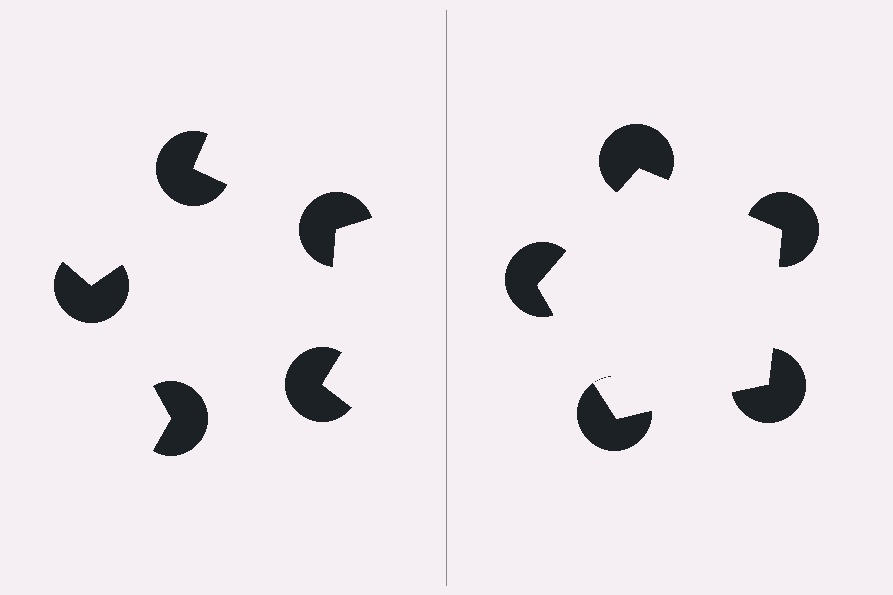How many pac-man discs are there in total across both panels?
10 — 5 on each side.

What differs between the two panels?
The pac-man discs are positioned identically on both sides; only the wedge orientations differ. On the right they align to a pentagon; on the left they are misaligned.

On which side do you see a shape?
An illusory pentagon appears on the right side. On the left side the wedge cuts are rotated, so no coherent shape forms.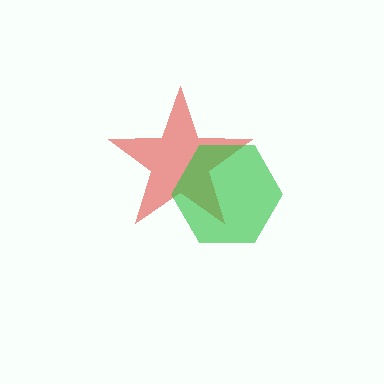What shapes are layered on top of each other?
The layered shapes are: a red star, a green hexagon.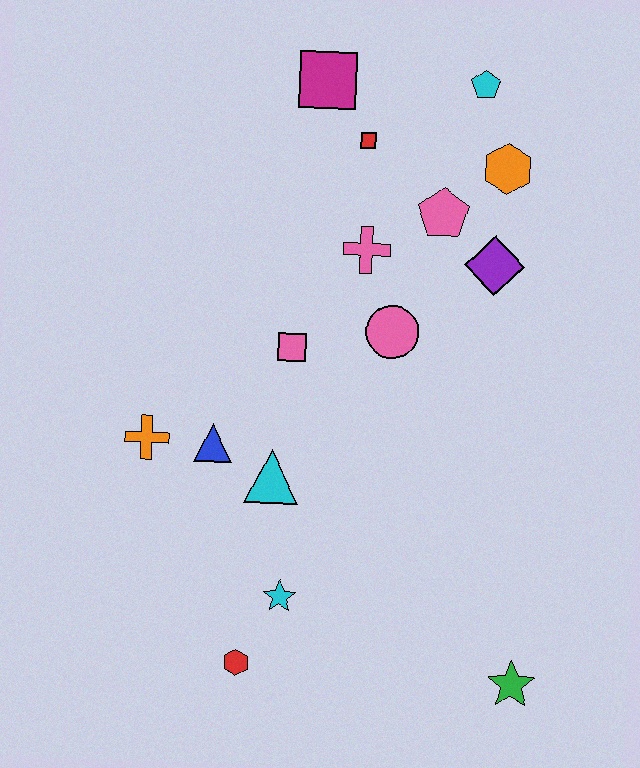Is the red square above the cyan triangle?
Yes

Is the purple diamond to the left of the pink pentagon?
No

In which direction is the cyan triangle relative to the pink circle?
The cyan triangle is below the pink circle.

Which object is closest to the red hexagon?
The cyan star is closest to the red hexagon.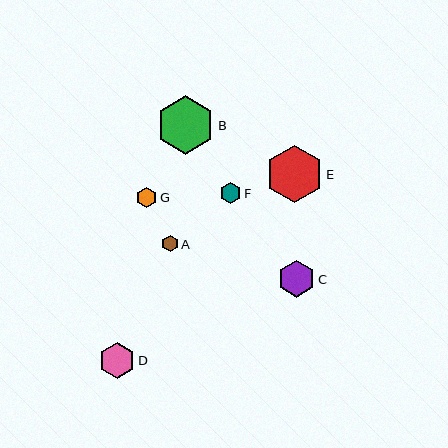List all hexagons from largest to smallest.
From largest to smallest: B, E, C, D, F, G, A.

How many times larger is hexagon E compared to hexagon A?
Hexagon E is approximately 3.5 times the size of hexagon A.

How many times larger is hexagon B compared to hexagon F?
Hexagon B is approximately 2.9 times the size of hexagon F.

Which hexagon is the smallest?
Hexagon A is the smallest with a size of approximately 17 pixels.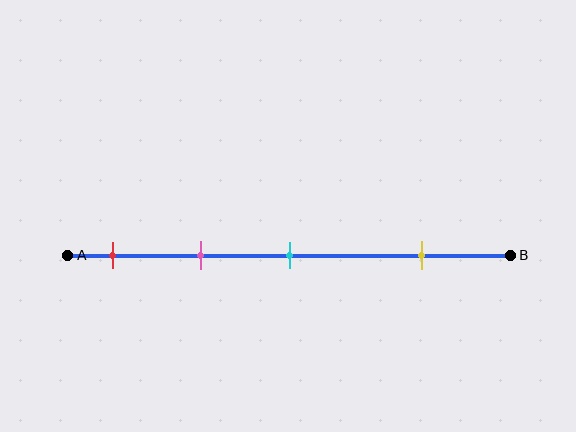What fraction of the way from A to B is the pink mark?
The pink mark is approximately 30% (0.3) of the way from A to B.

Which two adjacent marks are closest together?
The red and pink marks are the closest adjacent pair.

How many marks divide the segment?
There are 4 marks dividing the segment.